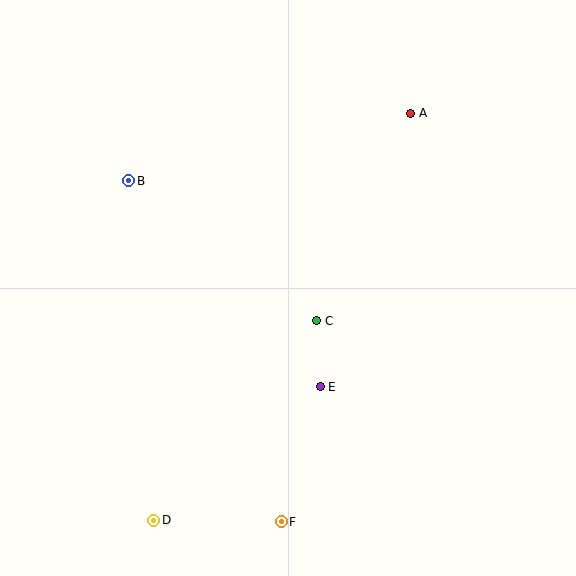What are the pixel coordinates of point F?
Point F is at (281, 522).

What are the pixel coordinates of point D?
Point D is at (154, 520).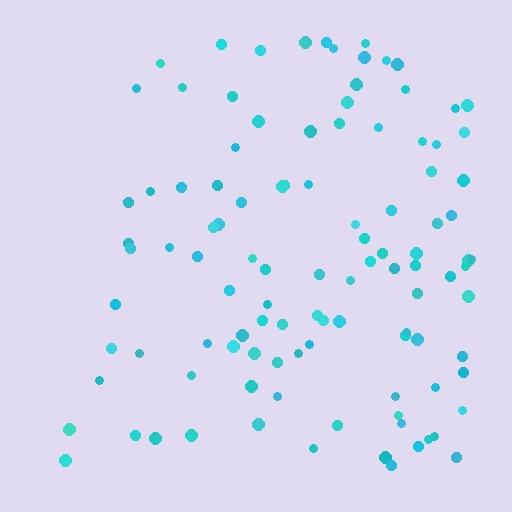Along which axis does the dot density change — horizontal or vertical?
Horizontal.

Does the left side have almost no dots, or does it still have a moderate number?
Still a moderate number, just noticeably fewer than the right.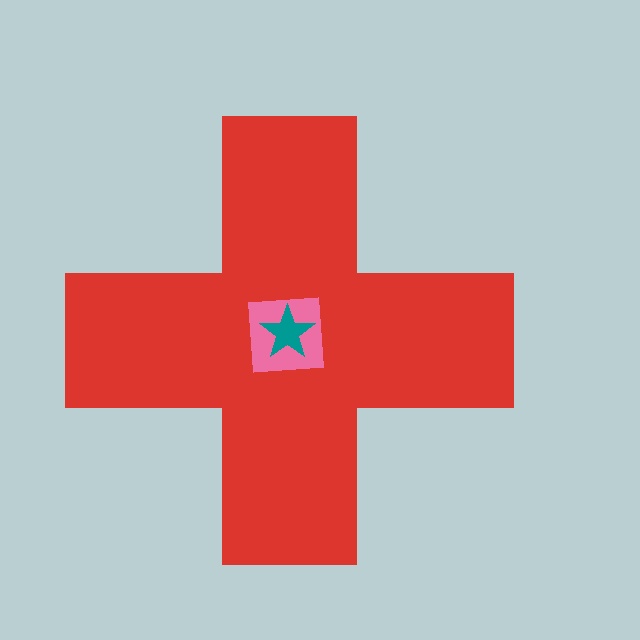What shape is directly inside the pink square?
The teal star.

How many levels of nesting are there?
3.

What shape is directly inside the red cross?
The pink square.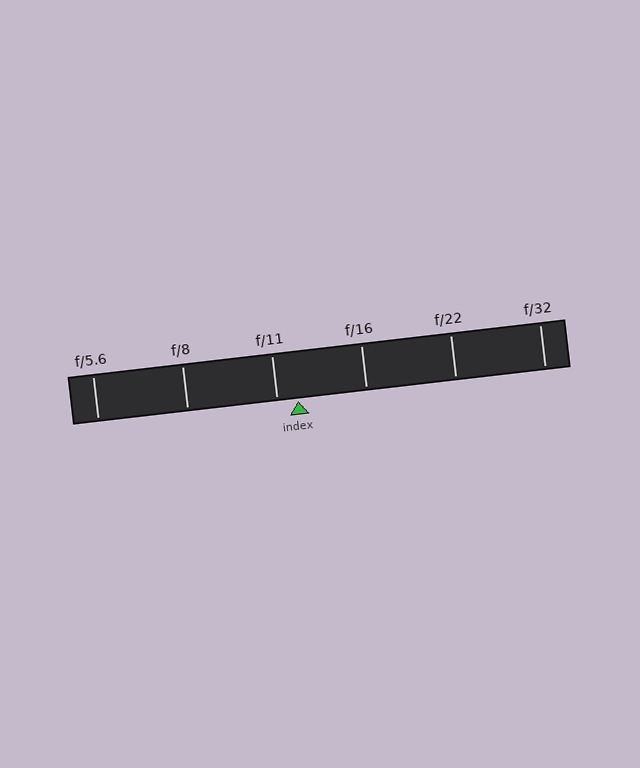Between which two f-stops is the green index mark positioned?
The index mark is between f/11 and f/16.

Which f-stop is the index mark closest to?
The index mark is closest to f/11.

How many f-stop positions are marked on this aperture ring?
There are 6 f-stop positions marked.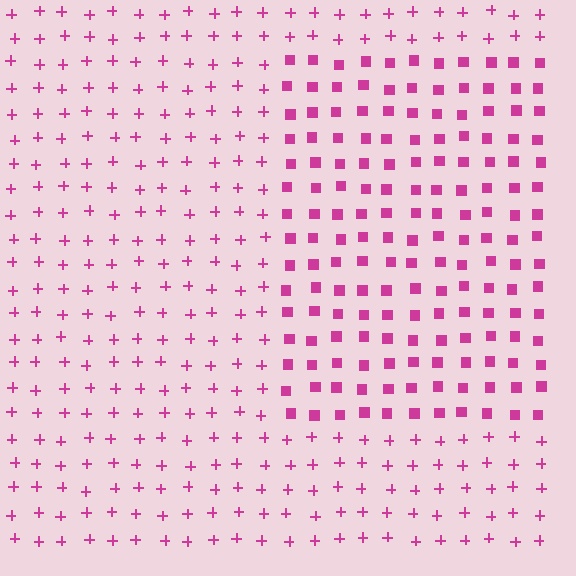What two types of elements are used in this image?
The image uses squares inside the rectangle region and plus signs outside it.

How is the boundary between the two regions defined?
The boundary is defined by a change in element shape: squares inside vs. plus signs outside. All elements share the same color and spacing.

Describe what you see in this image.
The image is filled with small magenta elements arranged in a uniform grid. A rectangle-shaped region contains squares, while the surrounding area contains plus signs. The boundary is defined purely by the change in element shape.